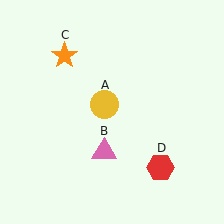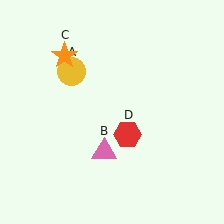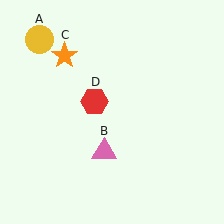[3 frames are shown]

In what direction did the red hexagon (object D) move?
The red hexagon (object D) moved up and to the left.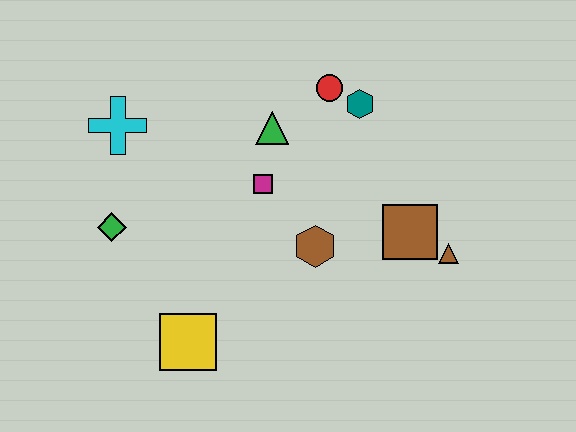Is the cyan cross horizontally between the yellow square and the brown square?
No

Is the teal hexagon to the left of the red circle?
No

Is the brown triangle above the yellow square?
Yes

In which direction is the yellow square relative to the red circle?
The yellow square is below the red circle.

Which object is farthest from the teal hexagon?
The yellow square is farthest from the teal hexagon.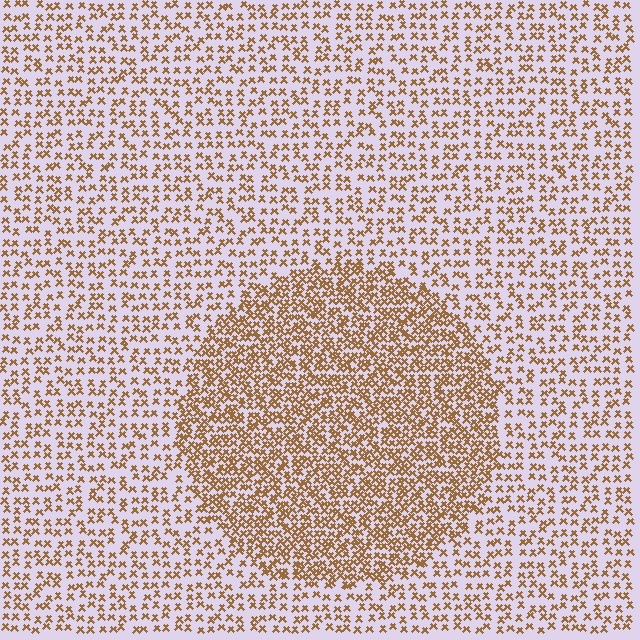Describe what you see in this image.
The image contains small brown elements arranged at two different densities. A circle-shaped region is visible where the elements are more densely packed than the surrounding area.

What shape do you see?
I see a circle.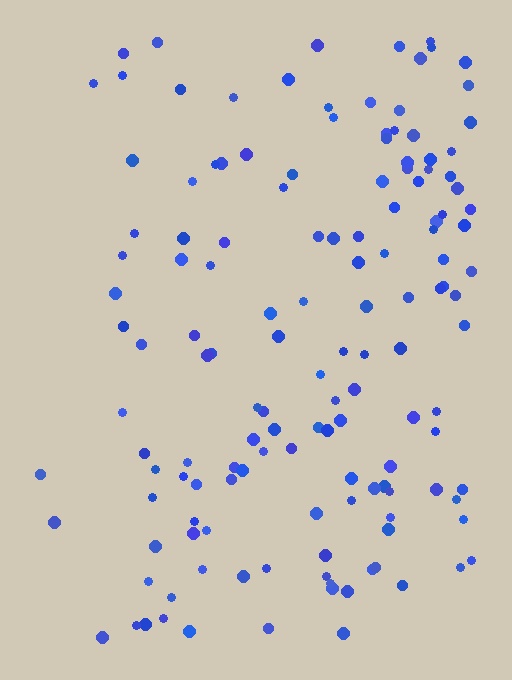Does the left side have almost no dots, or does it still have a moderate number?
Still a moderate number, just noticeably fewer than the right.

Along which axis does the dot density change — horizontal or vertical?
Horizontal.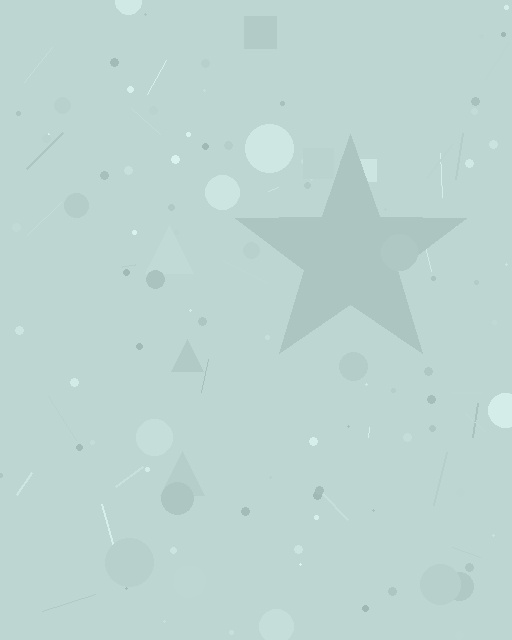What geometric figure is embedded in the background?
A star is embedded in the background.